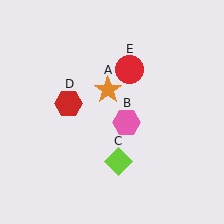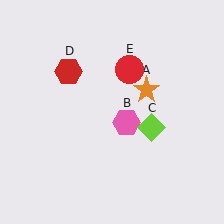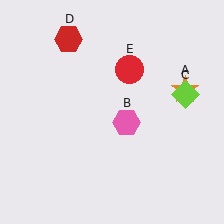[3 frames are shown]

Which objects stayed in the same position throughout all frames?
Pink hexagon (object B) and red circle (object E) remained stationary.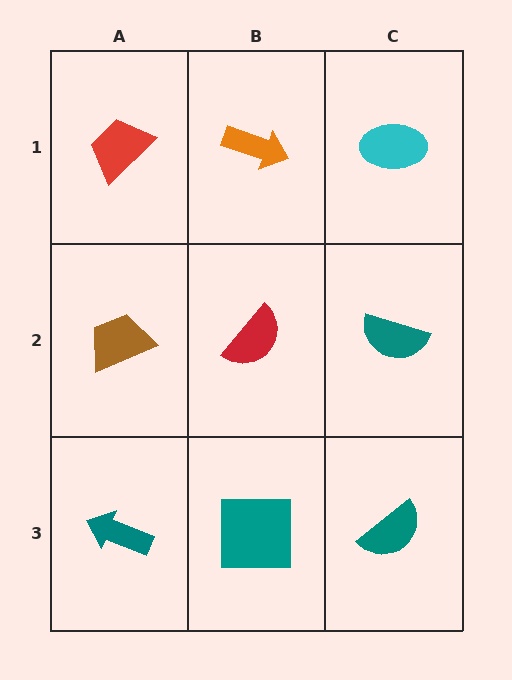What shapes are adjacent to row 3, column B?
A red semicircle (row 2, column B), a teal arrow (row 3, column A), a teal semicircle (row 3, column C).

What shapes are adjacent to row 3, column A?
A brown trapezoid (row 2, column A), a teal square (row 3, column B).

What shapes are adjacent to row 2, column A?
A red trapezoid (row 1, column A), a teal arrow (row 3, column A), a red semicircle (row 2, column B).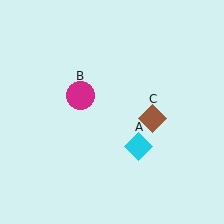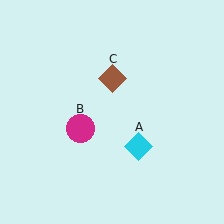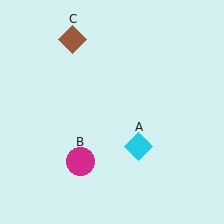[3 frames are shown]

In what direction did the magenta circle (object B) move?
The magenta circle (object B) moved down.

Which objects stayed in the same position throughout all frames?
Cyan diamond (object A) remained stationary.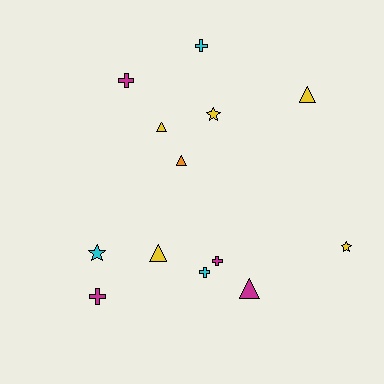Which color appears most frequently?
Yellow, with 5 objects.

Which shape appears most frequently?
Triangle, with 5 objects.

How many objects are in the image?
There are 13 objects.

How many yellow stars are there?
There are 2 yellow stars.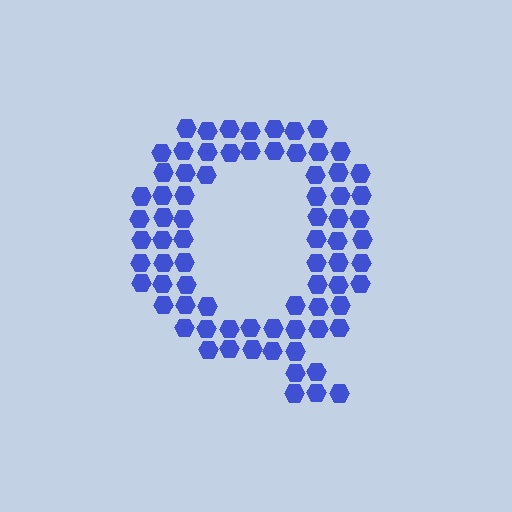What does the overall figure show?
The overall figure shows the letter Q.